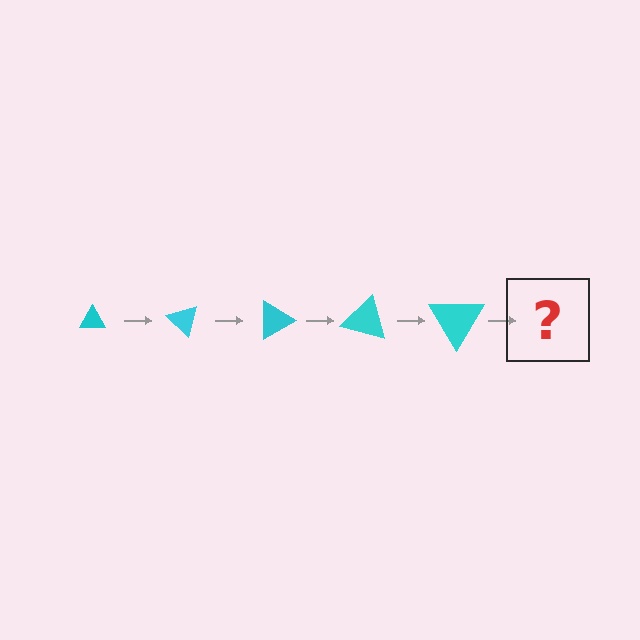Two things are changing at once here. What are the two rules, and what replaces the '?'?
The two rules are that the triangle grows larger each step and it rotates 45 degrees each step. The '?' should be a triangle, larger than the previous one and rotated 225 degrees from the start.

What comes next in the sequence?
The next element should be a triangle, larger than the previous one and rotated 225 degrees from the start.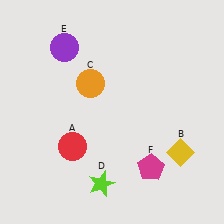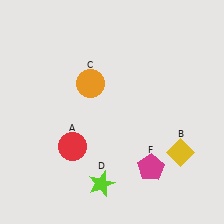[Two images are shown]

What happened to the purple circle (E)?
The purple circle (E) was removed in Image 2. It was in the top-left area of Image 1.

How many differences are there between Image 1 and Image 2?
There is 1 difference between the two images.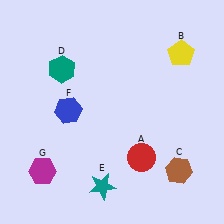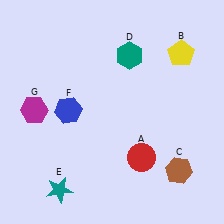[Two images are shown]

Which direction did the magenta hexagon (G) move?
The magenta hexagon (G) moved up.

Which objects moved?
The objects that moved are: the teal hexagon (D), the teal star (E), the magenta hexagon (G).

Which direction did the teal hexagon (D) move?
The teal hexagon (D) moved right.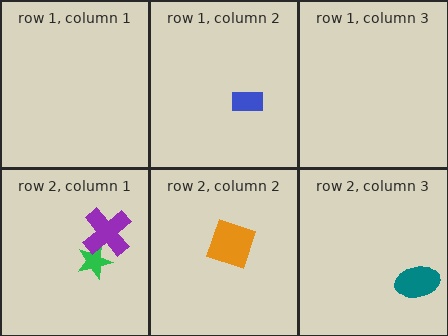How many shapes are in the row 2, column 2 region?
1.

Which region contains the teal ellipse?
The row 2, column 3 region.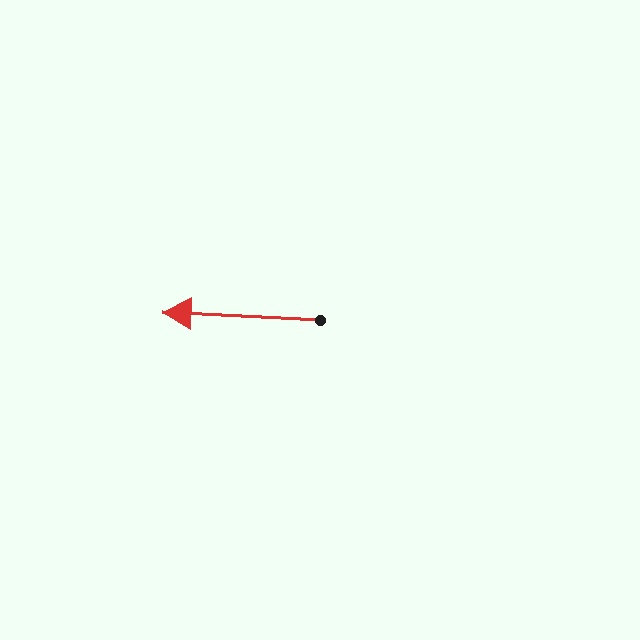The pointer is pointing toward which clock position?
Roughly 9 o'clock.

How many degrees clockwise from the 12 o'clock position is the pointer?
Approximately 273 degrees.